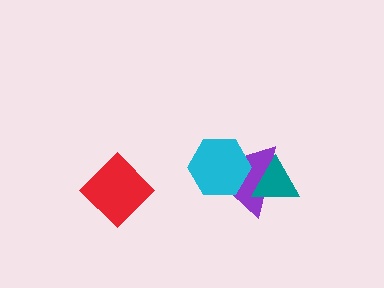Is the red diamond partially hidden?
No, no other shape covers it.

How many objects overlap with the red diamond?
0 objects overlap with the red diamond.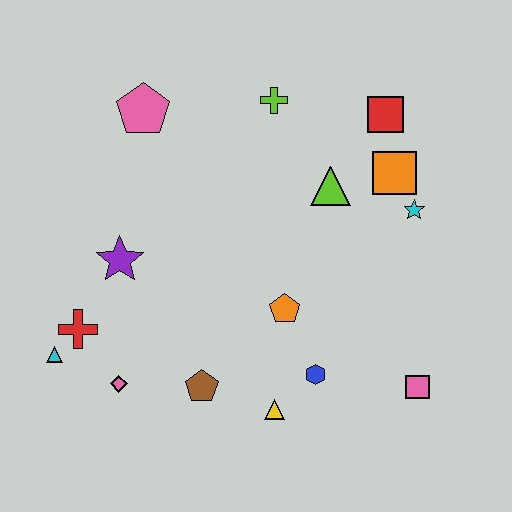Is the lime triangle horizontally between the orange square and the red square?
No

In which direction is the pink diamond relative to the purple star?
The pink diamond is below the purple star.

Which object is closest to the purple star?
The red cross is closest to the purple star.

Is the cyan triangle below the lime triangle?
Yes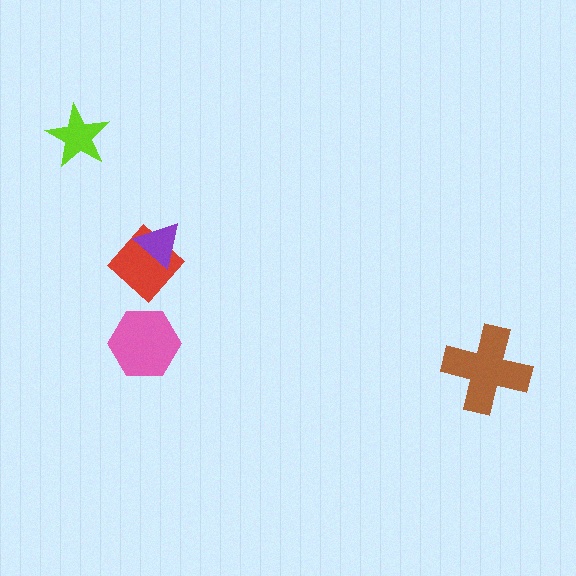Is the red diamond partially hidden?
Yes, it is partially covered by another shape.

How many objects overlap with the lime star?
0 objects overlap with the lime star.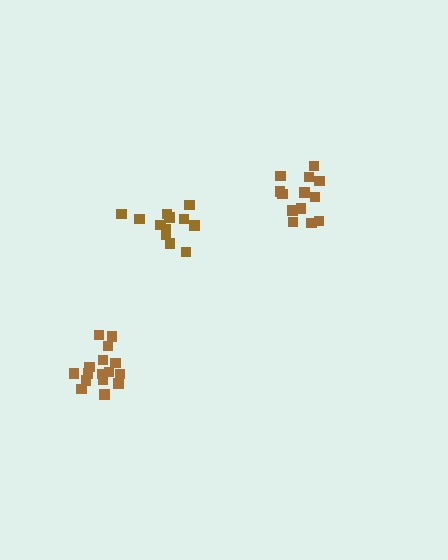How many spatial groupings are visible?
There are 3 spatial groupings.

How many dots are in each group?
Group 1: 12 dots, Group 2: 16 dots, Group 3: 13 dots (41 total).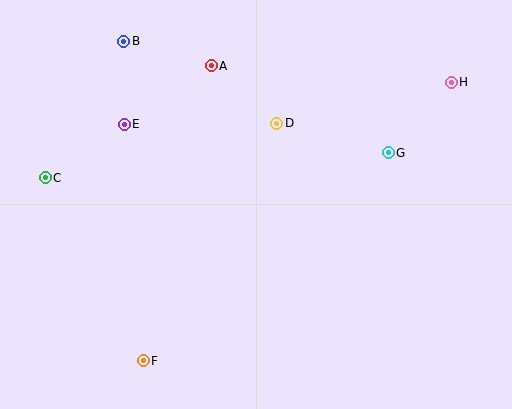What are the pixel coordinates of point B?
Point B is at (124, 41).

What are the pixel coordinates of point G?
Point G is at (388, 153).